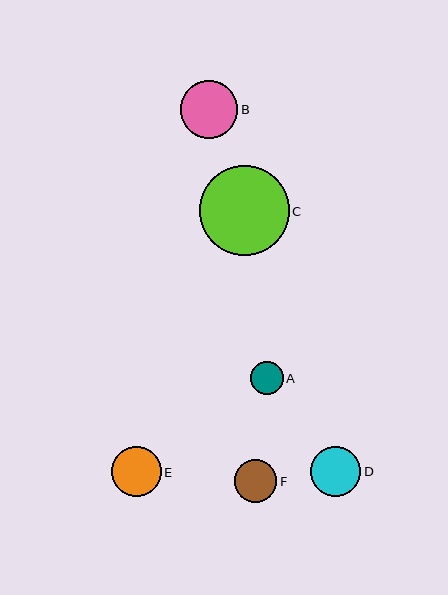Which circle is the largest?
Circle C is the largest with a size of approximately 90 pixels.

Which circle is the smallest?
Circle A is the smallest with a size of approximately 33 pixels.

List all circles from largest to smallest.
From largest to smallest: C, B, D, E, F, A.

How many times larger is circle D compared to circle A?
Circle D is approximately 1.5 times the size of circle A.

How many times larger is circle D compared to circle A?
Circle D is approximately 1.5 times the size of circle A.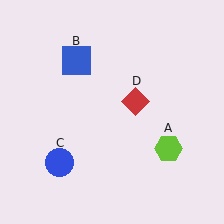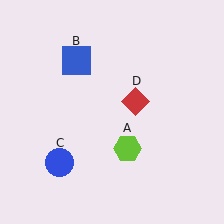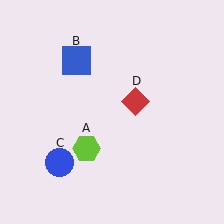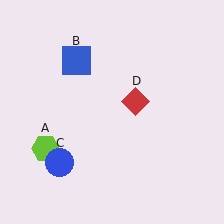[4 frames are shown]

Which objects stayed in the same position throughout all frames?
Blue square (object B) and blue circle (object C) and red diamond (object D) remained stationary.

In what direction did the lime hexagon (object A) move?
The lime hexagon (object A) moved left.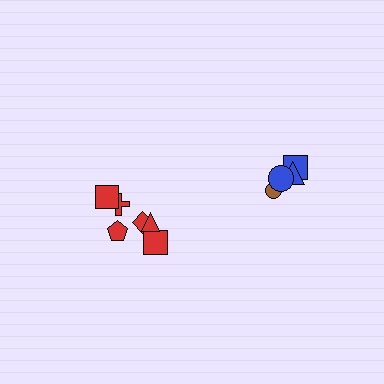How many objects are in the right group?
There are 4 objects.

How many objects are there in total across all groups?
There are 10 objects.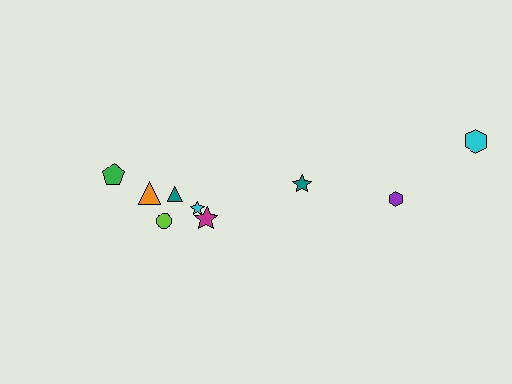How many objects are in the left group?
There are 6 objects.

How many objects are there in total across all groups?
There are 9 objects.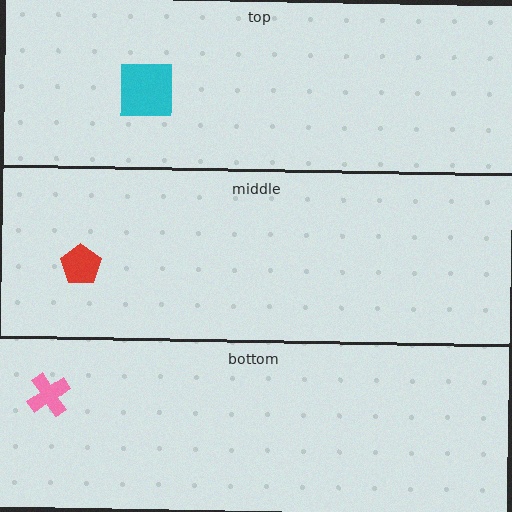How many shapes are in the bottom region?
1.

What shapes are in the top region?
The cyan square.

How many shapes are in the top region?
1.